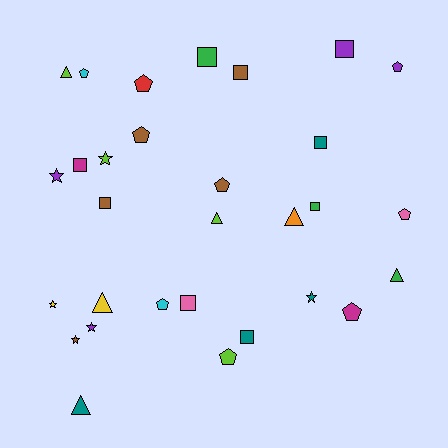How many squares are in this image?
There are 9 squares.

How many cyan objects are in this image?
There are 2 cyan objects.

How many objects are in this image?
There are 30 objects.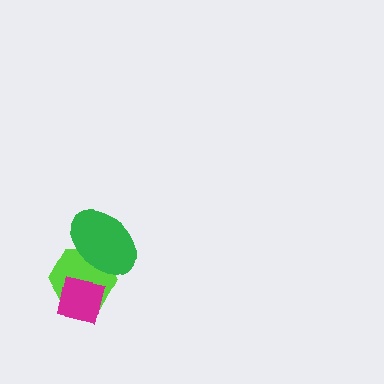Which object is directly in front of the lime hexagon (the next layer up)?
The green ellipse is directly in front of the lime hexagon.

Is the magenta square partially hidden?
No, no other shape covers it.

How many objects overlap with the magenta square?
1 object overlaps with the magenta square.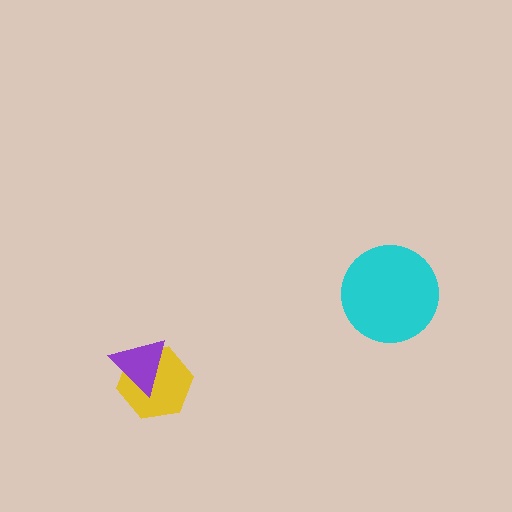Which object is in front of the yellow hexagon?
The purple triangle is in front of the yellow hexagon.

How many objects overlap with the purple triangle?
1 object overlaps with the purple triangle.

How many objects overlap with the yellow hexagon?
1 object overlaps with the yellow hexagon.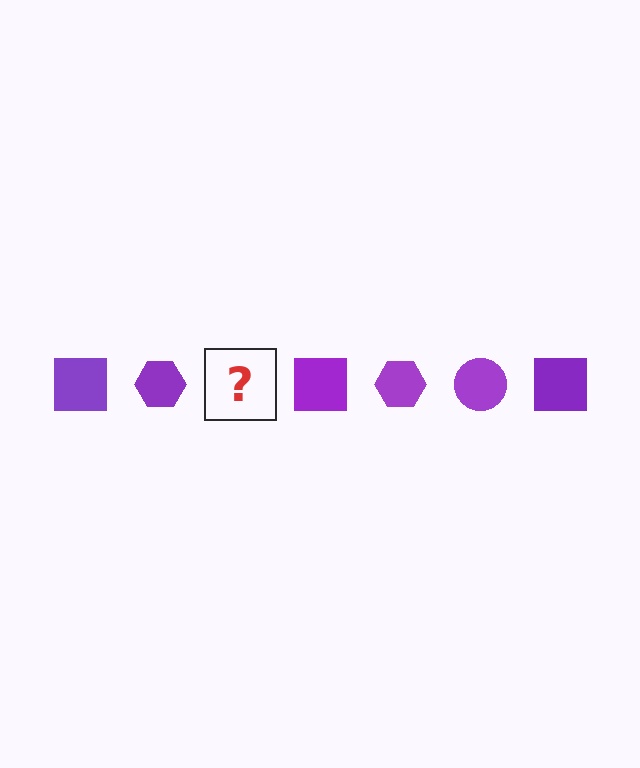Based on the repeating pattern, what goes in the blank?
The blank should be a purple circle.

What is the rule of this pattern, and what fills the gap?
The rule is that the pattern cycles through square, hexagon, circle shapes in purple. The gap should be filled with a purple circle.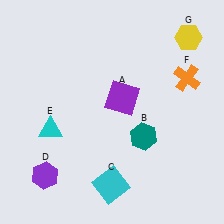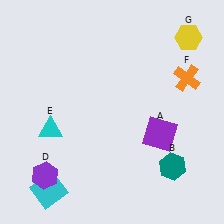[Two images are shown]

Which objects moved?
The objects that moved are: the purple square (A), the teal hexagon (B), the cyan square (C).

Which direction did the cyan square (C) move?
The cyan square (C) moved left.